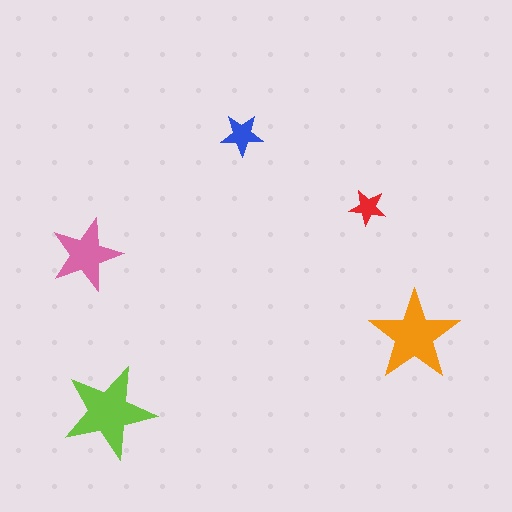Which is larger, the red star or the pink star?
The pink one.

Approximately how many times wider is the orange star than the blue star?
About 2 times wider.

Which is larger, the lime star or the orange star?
The lime one.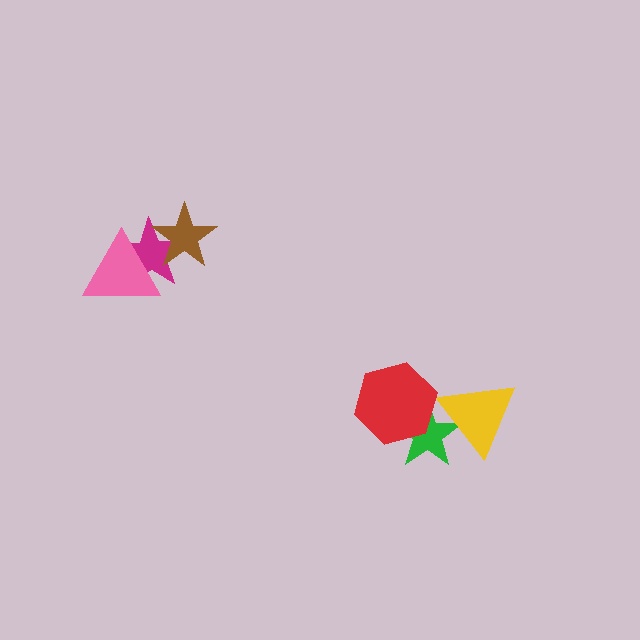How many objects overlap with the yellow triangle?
1 object overlaps with the yellow triangle.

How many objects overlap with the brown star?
1 object overlaps with the brown star.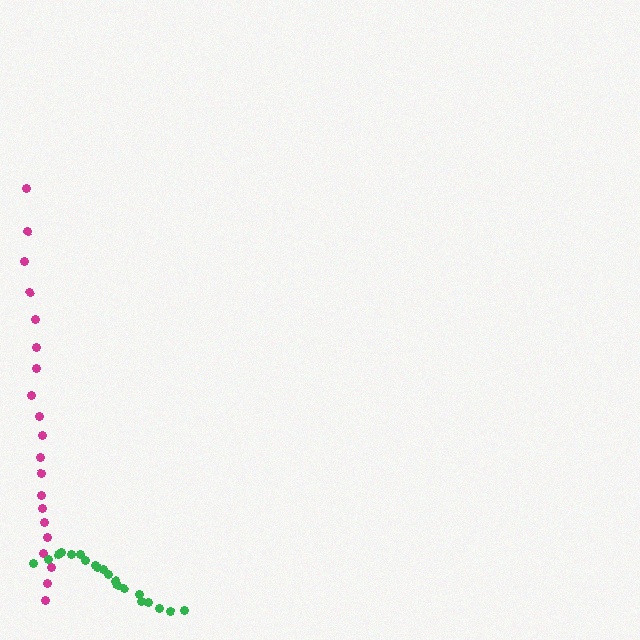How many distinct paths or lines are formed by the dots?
There are 2 distinct paths.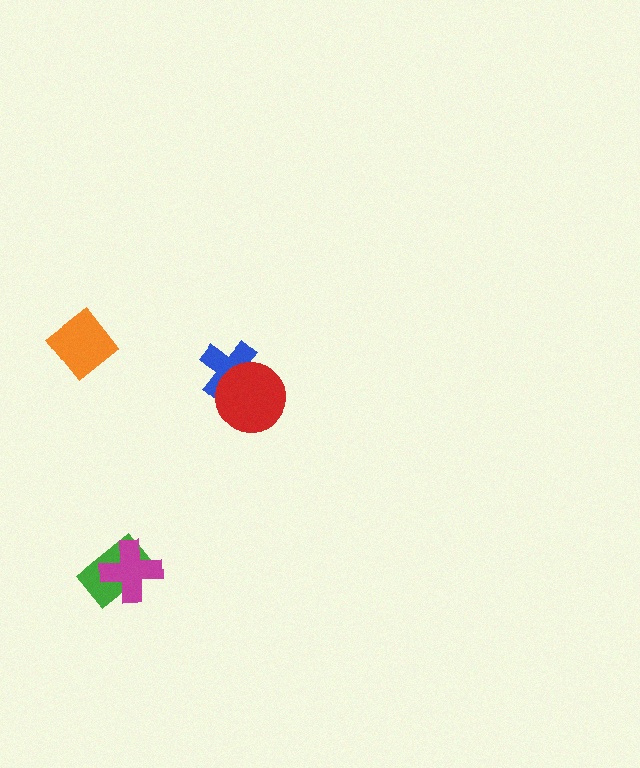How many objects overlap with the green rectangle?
1 object overlaps with the green rectangle.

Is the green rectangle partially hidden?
Yes, it is partially covered by another shape.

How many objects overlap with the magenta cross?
1 object overlaps with the magenta cross.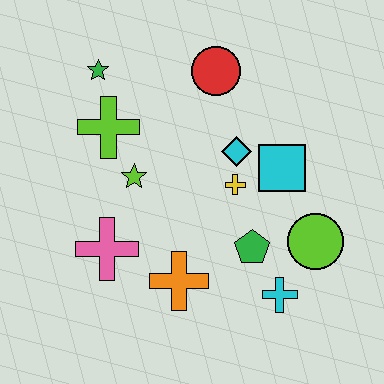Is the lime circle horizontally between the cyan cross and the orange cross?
No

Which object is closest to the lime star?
The lime cross is closest to the lime star.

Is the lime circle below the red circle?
Yes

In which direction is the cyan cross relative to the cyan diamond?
The cyan cross is below the cyan diamond.